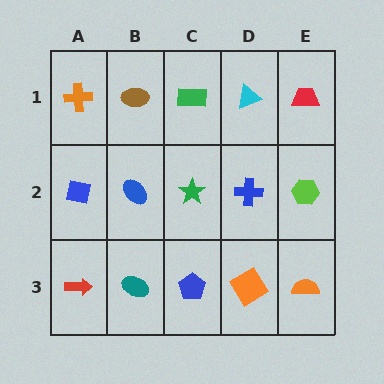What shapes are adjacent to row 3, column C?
A green star (row 2, column C), a teal ellipse (row 3, column B), an orange diamond (row 3, column D).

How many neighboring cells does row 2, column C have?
4.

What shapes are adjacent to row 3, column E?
A lime hexagon (row 2, column E), an orange diamond (row 3, column D).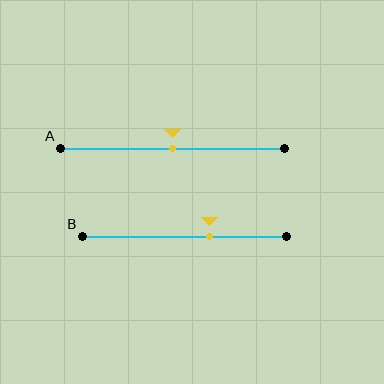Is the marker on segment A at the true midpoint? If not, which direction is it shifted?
Yes, the marker on segment A is at the true midpoint.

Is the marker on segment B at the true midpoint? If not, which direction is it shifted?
No, the marker on segment B is shifted to the right by about 13% of the segment length.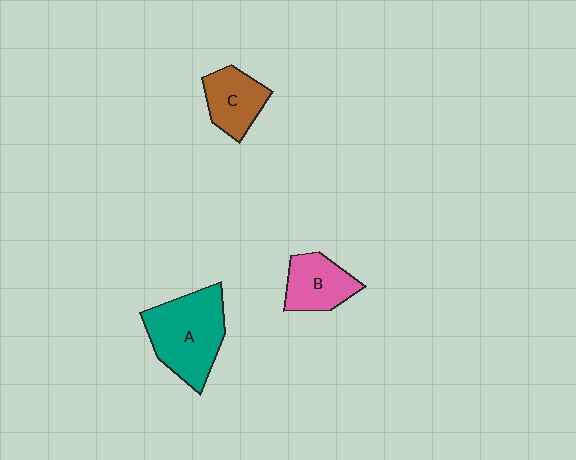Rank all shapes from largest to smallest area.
From largest to smallest: A (teal), B (pink), C (brown).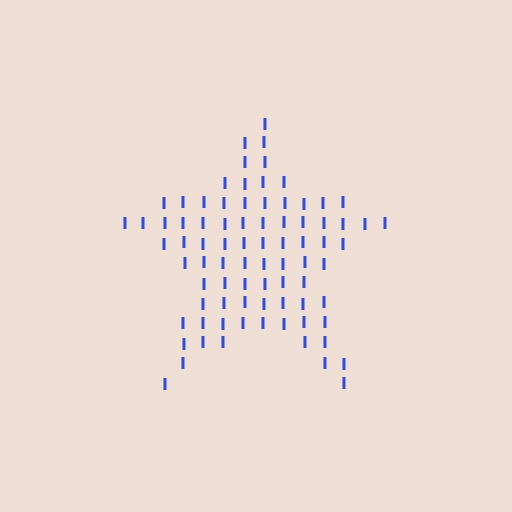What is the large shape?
The large shape is a star.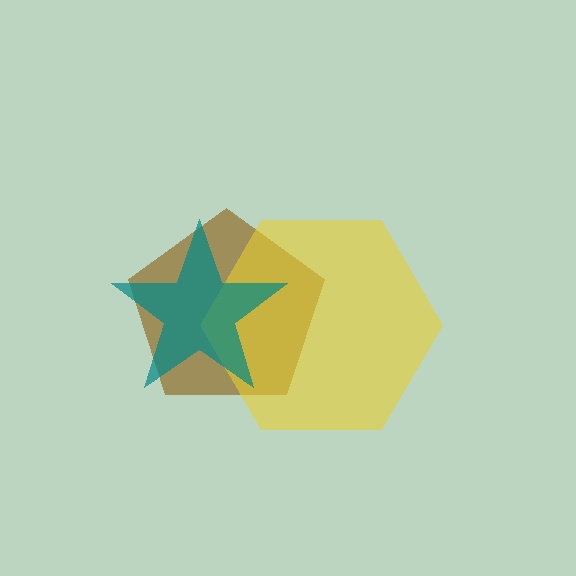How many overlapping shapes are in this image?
There are 3 overlapping shapes in the image.